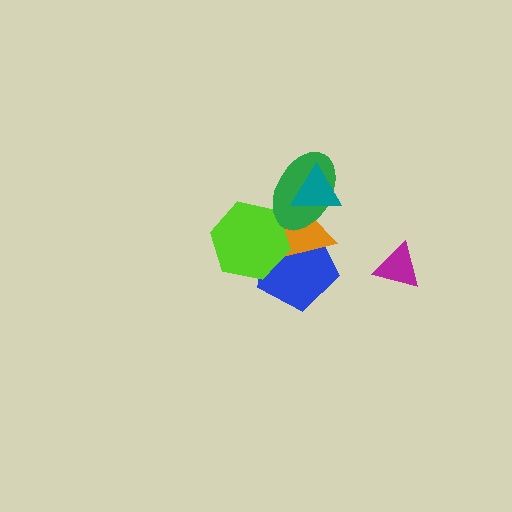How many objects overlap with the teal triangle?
2 objects overlap with the teal triangle.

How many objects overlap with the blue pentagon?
2 objects overlap with the blue pentagon.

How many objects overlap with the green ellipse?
3 objects overlap with the green ellipse.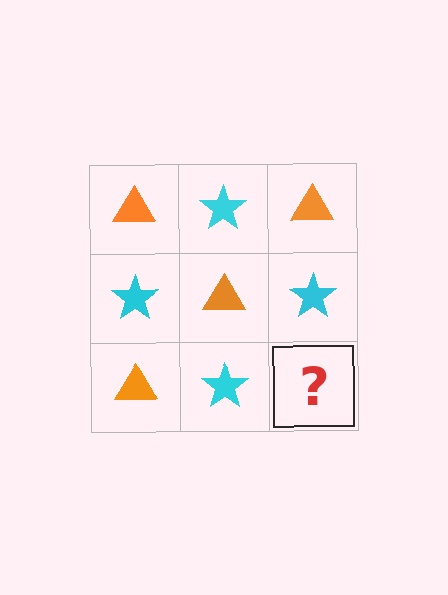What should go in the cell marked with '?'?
The missing cell should contain an orange triangle.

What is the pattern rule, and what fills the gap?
The rule is that it alternates orange triangle and cyan star in a checkerboard pattern. The gap should be filled with an orange triangle.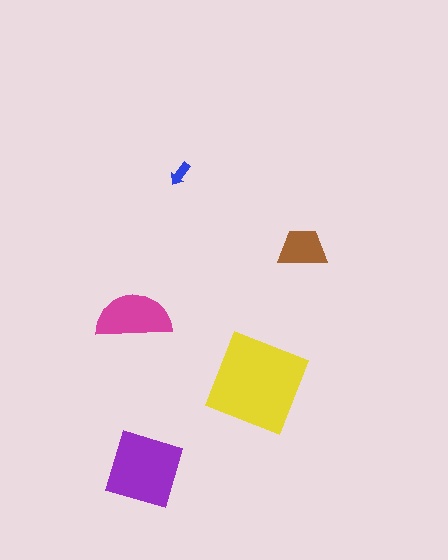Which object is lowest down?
The purple diamond is bottommost.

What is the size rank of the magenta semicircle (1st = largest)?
3rd.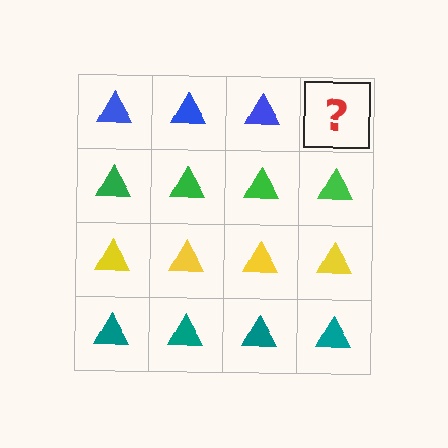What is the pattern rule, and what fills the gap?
The rule is that each row has a consistent color. The gap should be filled with a blue triangle.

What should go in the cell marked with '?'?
The missing cell should contain a blue triangle.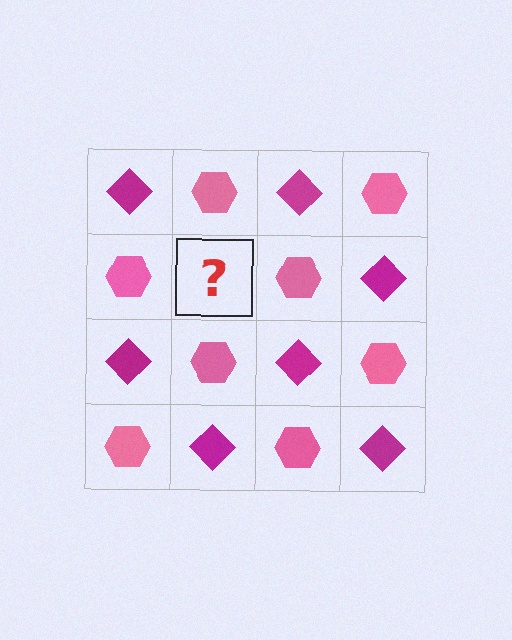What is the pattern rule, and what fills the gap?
The rule is that it alternates magenta diamond and pink hexagon in a checkerboard pattern. The gap should be filled with a magenta diamond.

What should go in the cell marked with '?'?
The missing cell should contain a magenta diamond.